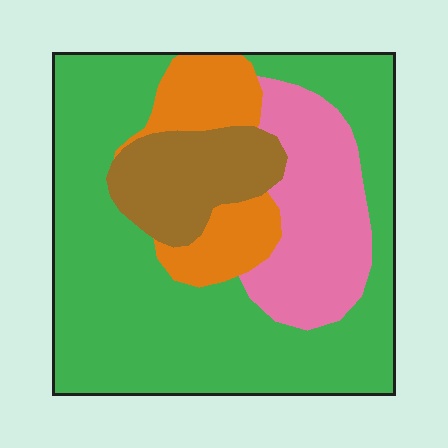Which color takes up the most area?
Green, at roughly 55%.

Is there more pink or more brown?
Pink.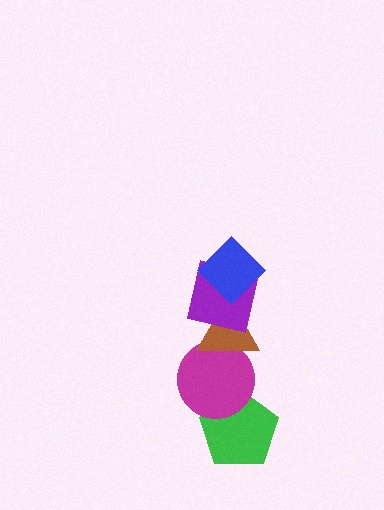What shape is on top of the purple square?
The blue diamond is on top of the purple square.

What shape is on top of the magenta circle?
The brown triangle is on top of the magenta circle.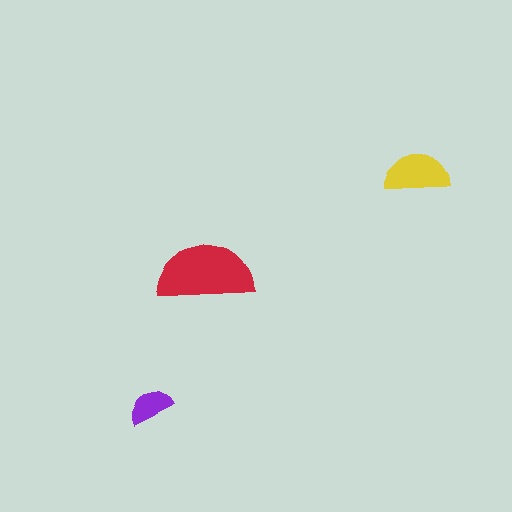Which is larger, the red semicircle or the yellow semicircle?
The red one.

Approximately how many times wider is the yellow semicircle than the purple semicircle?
About 1.5 times wider.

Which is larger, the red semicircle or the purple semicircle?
The red one.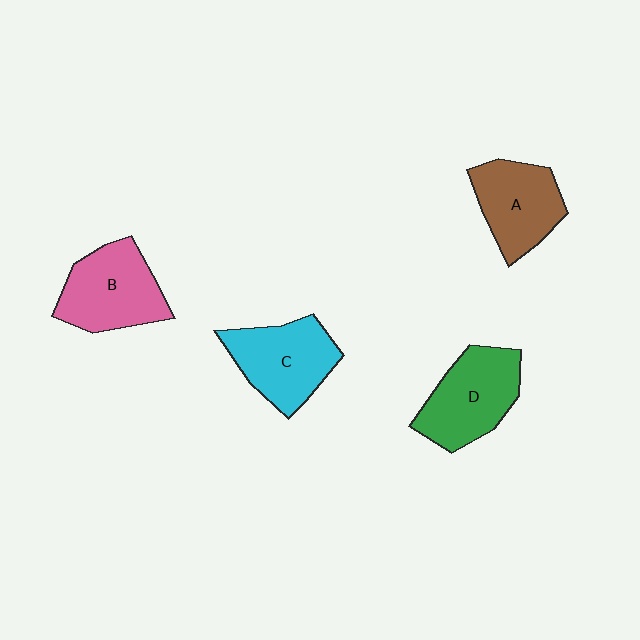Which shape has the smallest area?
Shape A (brown).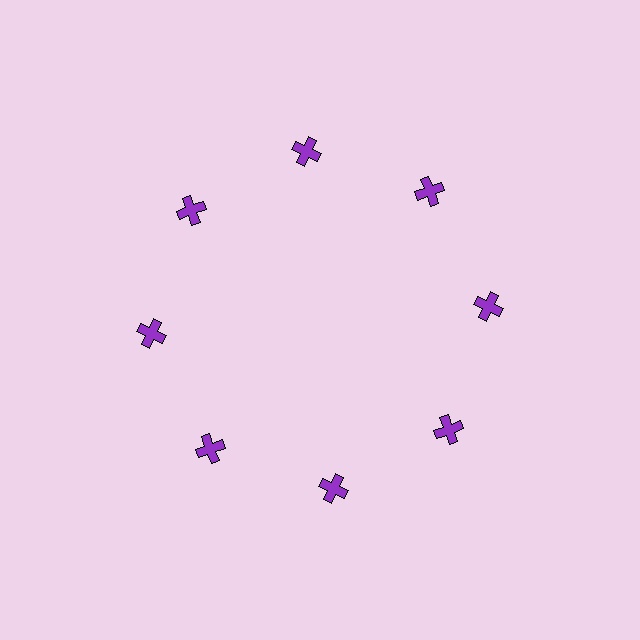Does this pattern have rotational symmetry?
Yes, this pattern has 8-fold rotational symmetry. It looks the same after rotating 45 degrees around the center.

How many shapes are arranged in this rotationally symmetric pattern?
There are 8 shapes, arranged in 8 groups of 1.